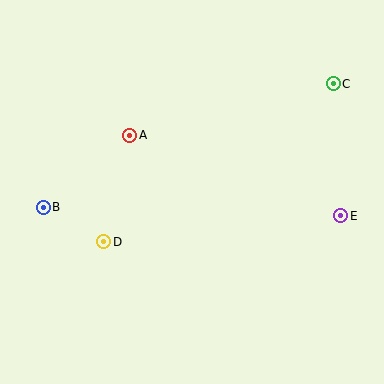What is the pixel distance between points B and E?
The distance between B and E is 298 pixels.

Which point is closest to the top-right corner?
Point C is closest to the top-right corner.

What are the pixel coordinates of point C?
Point C is at (333, 84).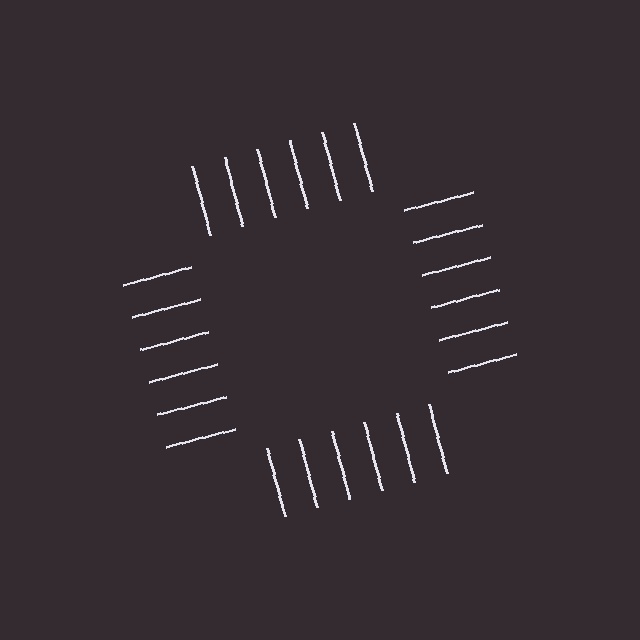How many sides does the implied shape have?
4 sides — the line-ends trace a square.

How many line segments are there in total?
24 — 6 along each of the 4 edges.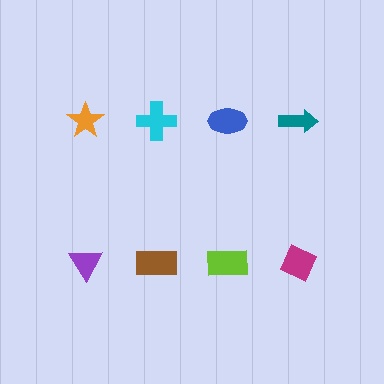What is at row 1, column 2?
A cyan cross.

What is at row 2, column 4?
A magenta diamond.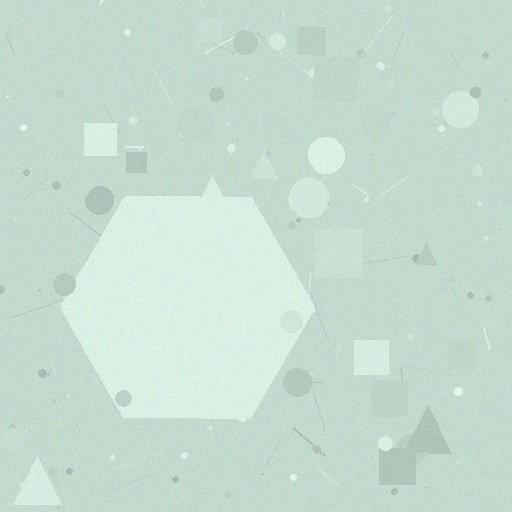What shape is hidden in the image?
A hexagon is hidden in the image.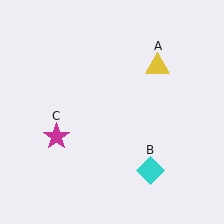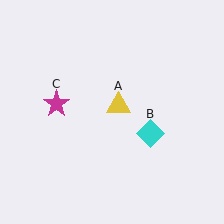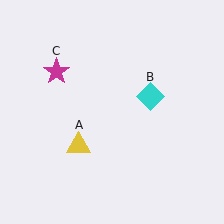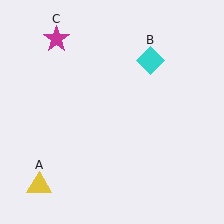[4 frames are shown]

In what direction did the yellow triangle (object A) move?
The yellow triangle (object A) moved down and to the left.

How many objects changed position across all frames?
3 objects changed position: yellow triangle (object A), cyan diamond (object B), magenta star (object C).